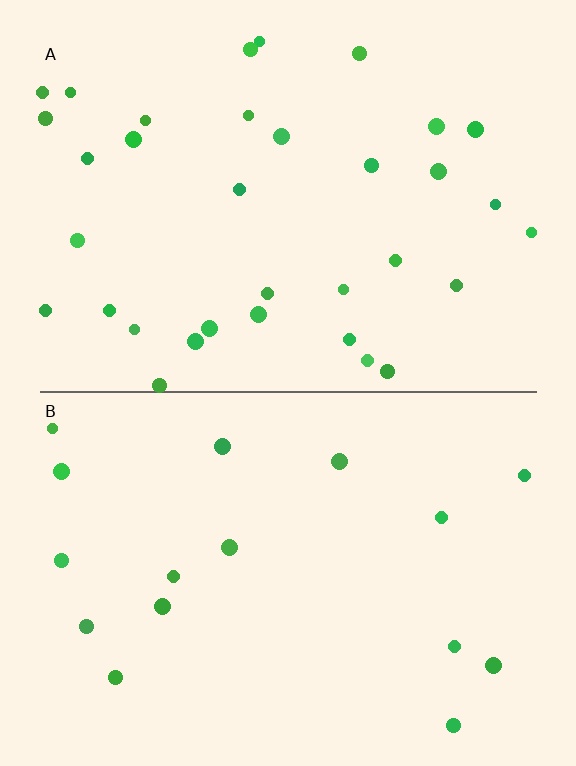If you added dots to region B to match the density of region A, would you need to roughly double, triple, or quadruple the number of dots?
Approximately double.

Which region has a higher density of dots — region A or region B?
A (the top).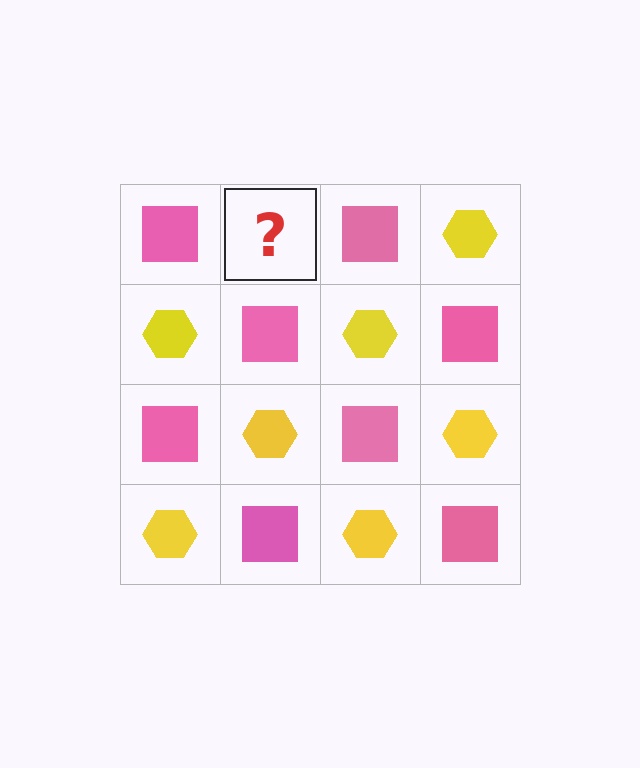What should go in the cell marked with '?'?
The missing cell should contain a yellow hexagon.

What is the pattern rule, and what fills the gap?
The rule is that it alternates pink square and yellow hexagon in a checkerboard pattern. The gap should be filled with a yellow hexagon.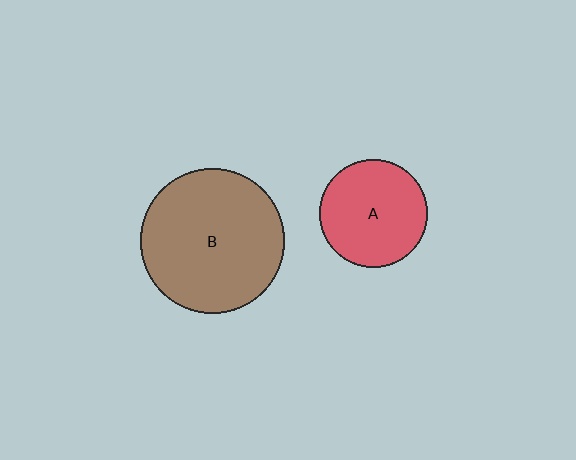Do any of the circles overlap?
No, none of the circles overlap.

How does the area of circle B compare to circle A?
Approximately 1.8 times.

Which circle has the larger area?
Circle B (brown).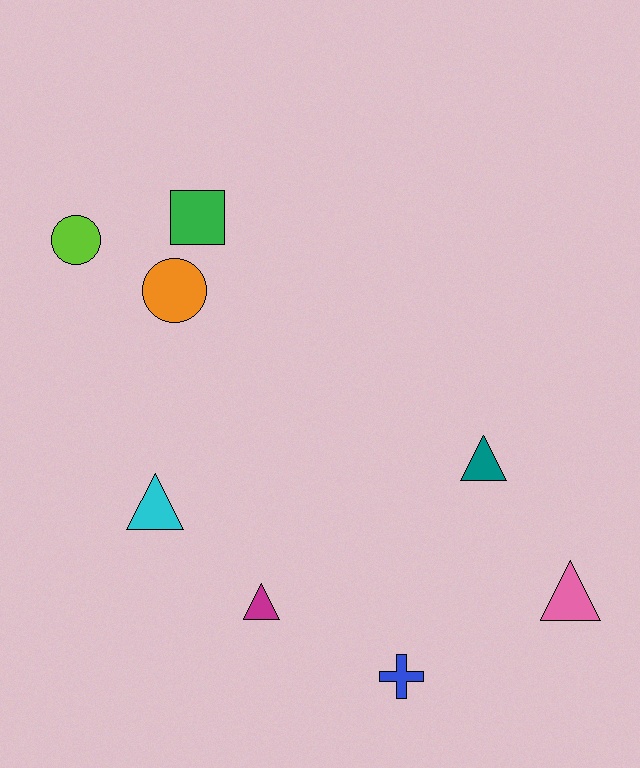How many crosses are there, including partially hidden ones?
There is 1 cross.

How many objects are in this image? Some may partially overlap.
There are 8 objects.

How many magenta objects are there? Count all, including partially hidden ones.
There is 1 magenta object.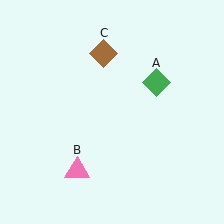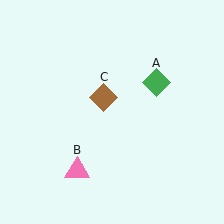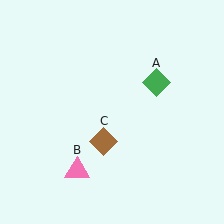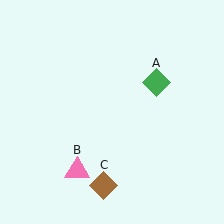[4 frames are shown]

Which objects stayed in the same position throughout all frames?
Green diamond (object A) and pink triangle (object B) remained stationary.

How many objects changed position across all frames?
1 object changed position: brown diamond (object C).